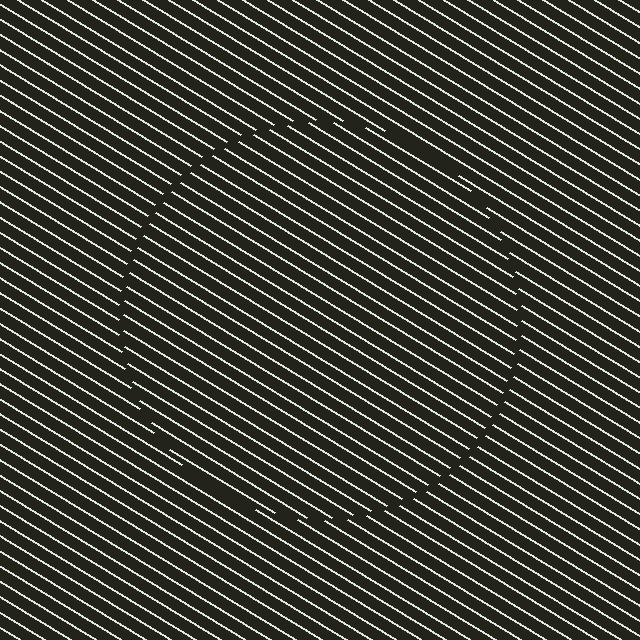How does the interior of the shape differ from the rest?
The interior of the shape contains the same grating, shifted by half a period — the contour is defined by the phase discontinuity where line-ends from the inner and outer gratings abut.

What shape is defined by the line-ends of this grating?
An illusory circle. The interior of the shape contains the same grating, shifted by half a period — the contour is defined by the phase discontinuity where line-ends from the inner and outer gratings abut.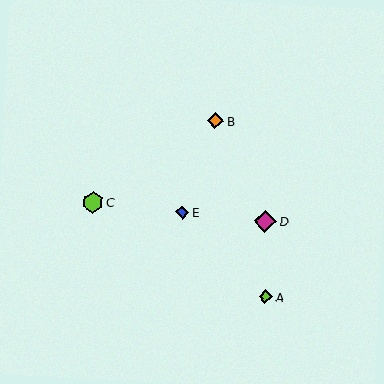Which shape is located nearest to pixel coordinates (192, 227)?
The blue diamond (labeled E) at (182, 212) is nearest to that location.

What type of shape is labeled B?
Shape B is an orange diamond.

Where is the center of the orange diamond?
The center of the orange diamond is at (216, 121).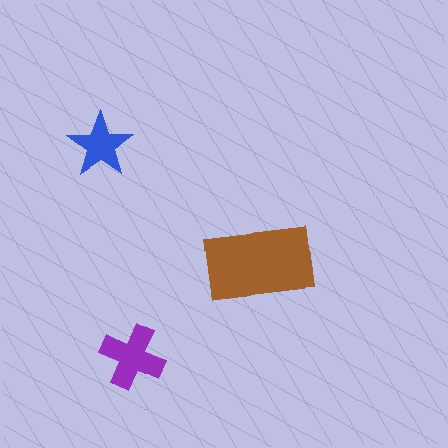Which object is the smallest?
The blue star.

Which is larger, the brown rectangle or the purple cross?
The brown rectangle.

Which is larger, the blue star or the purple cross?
The purple cross.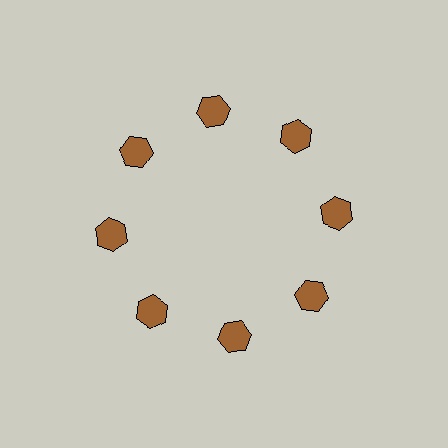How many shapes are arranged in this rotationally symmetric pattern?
There are 8 shapes, arranged in 8 groups of 1.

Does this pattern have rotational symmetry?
Yes, this pattern has 8-fold rotational symmetry. It looks the same after rotating 45 degrees around the center.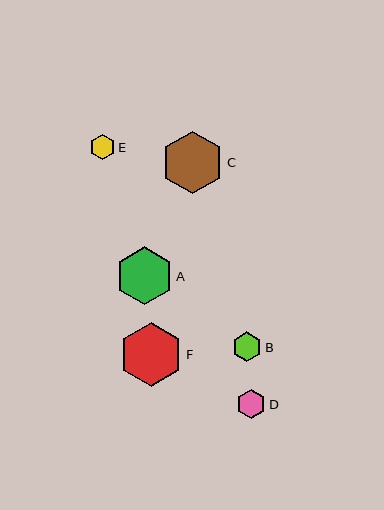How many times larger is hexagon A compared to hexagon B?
Hexagon A is approximately 2.0 times the size of hexagon B.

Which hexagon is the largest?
Hexagon F is the largest with a size of approximately 64 pixels.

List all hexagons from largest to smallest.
From largest to smallest: F, C, A, B, D, E.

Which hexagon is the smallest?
Hexagon E is the smallest with a size of approximately 25 pixels.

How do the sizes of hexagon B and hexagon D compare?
Hexagon B and hexagon D are approximately the same size.